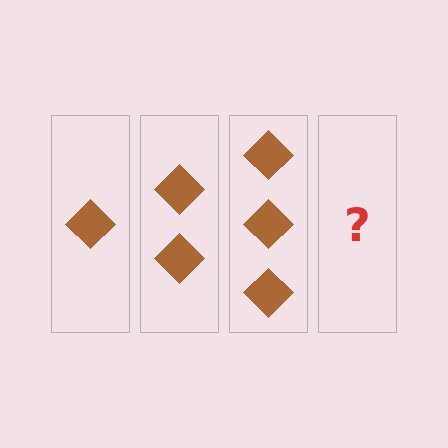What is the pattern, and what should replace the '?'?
The pattern is that each step adds one more diamond. The '?' should be 4 diamonds.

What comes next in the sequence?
The next element should be 4 diamonds.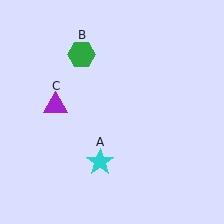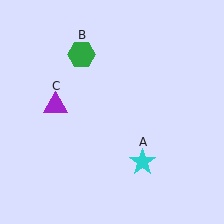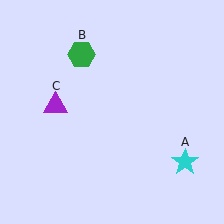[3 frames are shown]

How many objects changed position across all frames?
1 object changed position: cyan star (object A).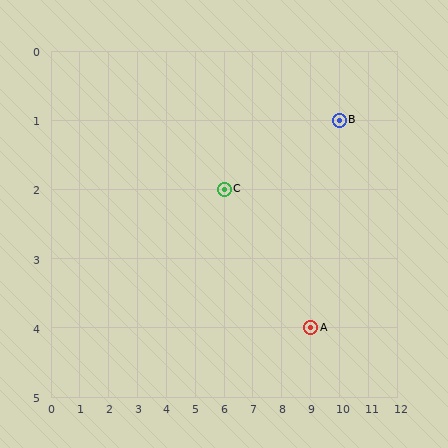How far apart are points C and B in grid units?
Points C and B are 4 columns and 1 row apart (about 4.1 grid units diagonally).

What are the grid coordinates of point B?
Point B is at grid coordinates (10, 1).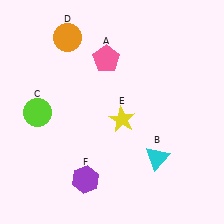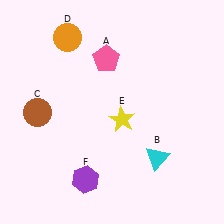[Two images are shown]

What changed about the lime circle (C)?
In Image 1, C is lime. In Image 2, it changed to brown.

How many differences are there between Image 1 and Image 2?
There is 1 difference between the two images.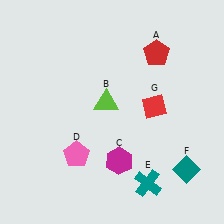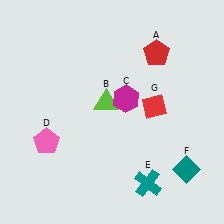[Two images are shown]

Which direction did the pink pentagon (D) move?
The pink pentagon (D) moved left.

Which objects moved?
The objects that moved are: the magenta hexagon (C), the pink pentagon (D).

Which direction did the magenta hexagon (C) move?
The magenta hexagon (C) moved up.